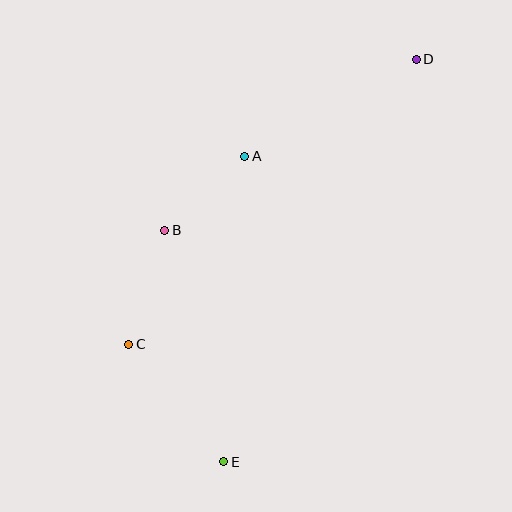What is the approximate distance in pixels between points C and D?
The distance between C and D is approximately 405 pixels.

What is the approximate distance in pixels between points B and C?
The distance between B and C is approximately 119 pixels.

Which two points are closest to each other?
Points A and B are closest to each other.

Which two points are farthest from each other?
Points D and E are farthest from each other.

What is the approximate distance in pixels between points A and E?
The distance between A and E is approximately 306 pixels.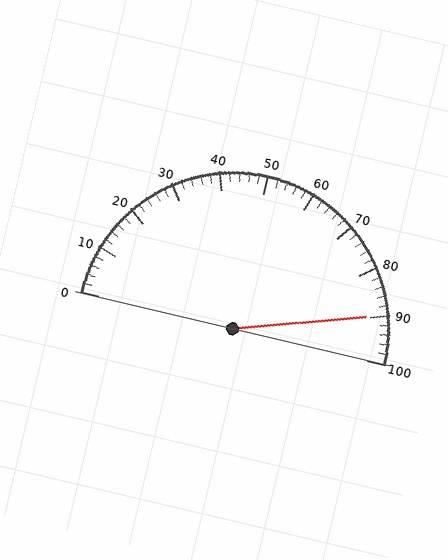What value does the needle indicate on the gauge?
The needle indicates approximately 90.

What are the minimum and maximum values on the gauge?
The gauge ranges from 0 to 100.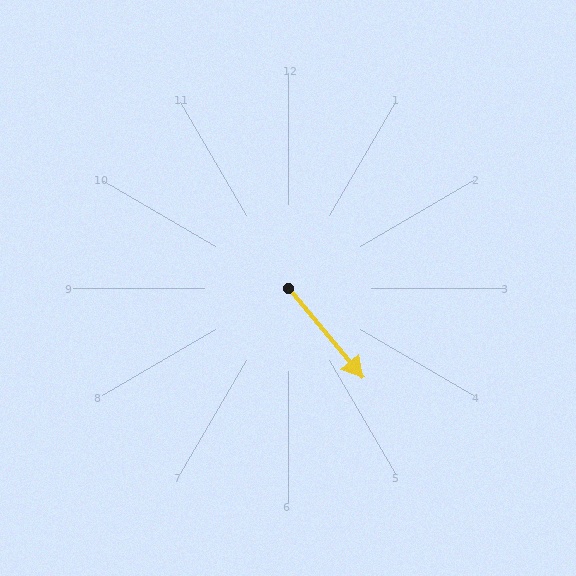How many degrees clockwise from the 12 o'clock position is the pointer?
Approximately 140 degrees.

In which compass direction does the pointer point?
Southeast.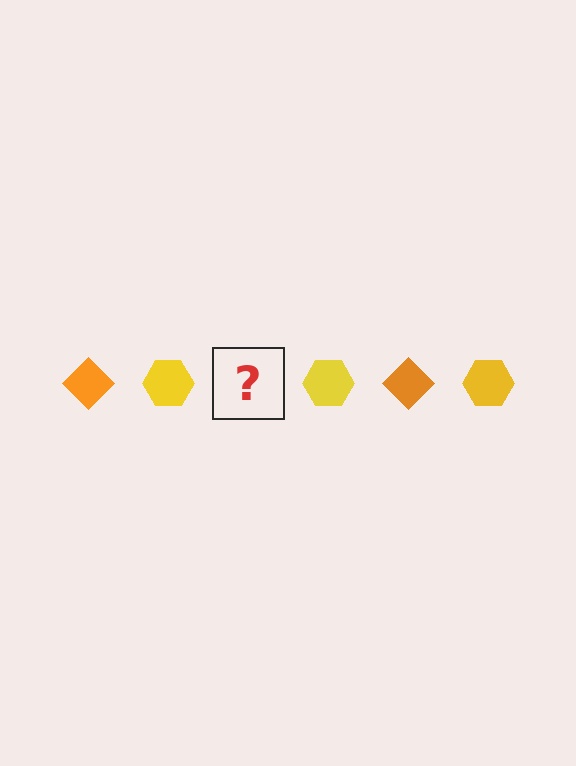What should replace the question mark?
The question mark should be replaced with an orange diamond.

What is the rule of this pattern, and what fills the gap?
The rule is that the pattern alternates between orange diamond and yellow hexagon. The gap should be filled with an orange diamond.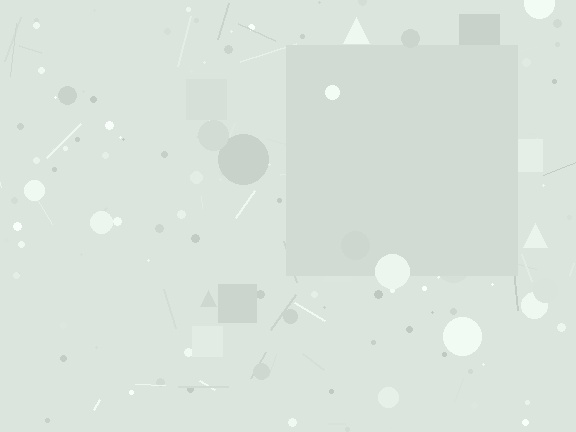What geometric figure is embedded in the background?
A square is embedded in the background.